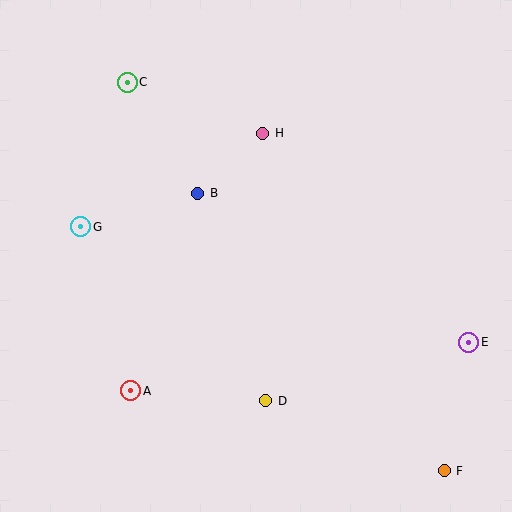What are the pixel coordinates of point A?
Point A is at (131, 391).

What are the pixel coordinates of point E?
Point E is at (469, 342).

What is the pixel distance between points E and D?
The distance between E and D is 211 pixels.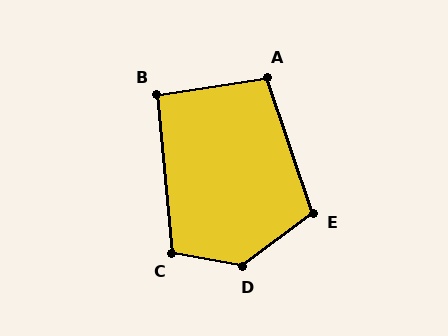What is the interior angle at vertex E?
Approximately 108 degrees (obtuse).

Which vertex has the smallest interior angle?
B, at approximately 93 degrees.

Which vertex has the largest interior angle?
D, at approximately 133 degrees.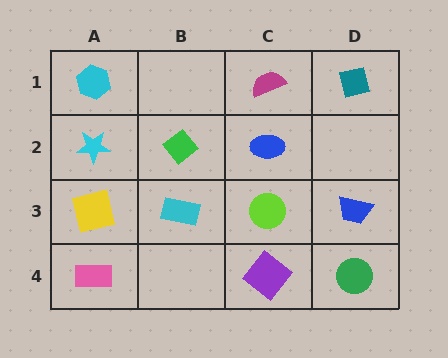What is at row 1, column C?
A magenta semicircle.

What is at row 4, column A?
A pink rectangle.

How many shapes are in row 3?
4 shapes.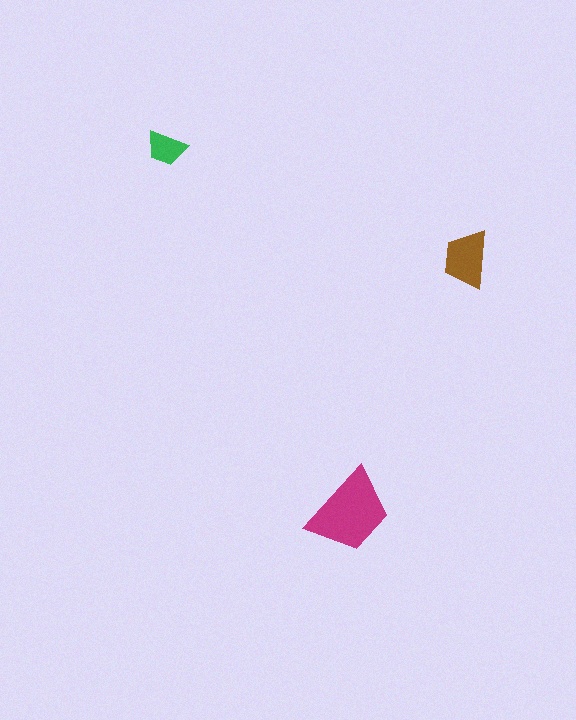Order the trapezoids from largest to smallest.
the magenta one, the brown one, the green one.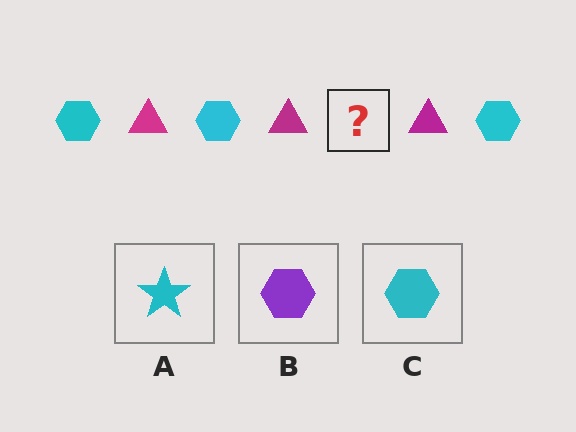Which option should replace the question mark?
Option C.